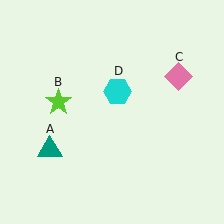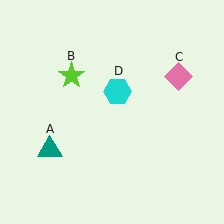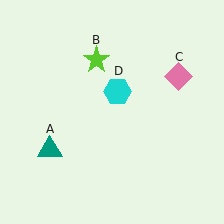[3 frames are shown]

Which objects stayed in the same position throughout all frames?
Teal triangle (object A) and pink diamond (object C) and cyan hexagon (object D) remained stationary.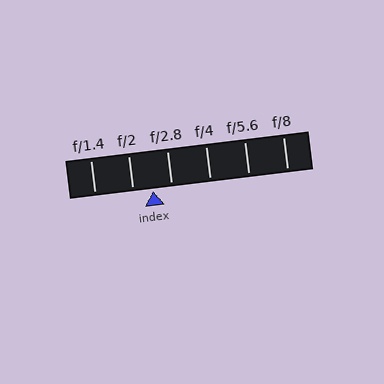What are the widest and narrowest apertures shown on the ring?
The widest aperture shown is f/1.4 and the narrowest is f/8.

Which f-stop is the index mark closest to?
The index mark is closest to f/2.8.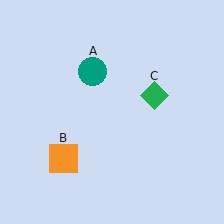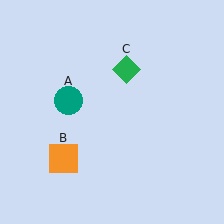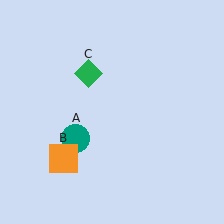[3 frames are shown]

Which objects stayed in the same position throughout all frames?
Orange square (object B) remained stationary.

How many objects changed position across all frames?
2 objects changed position: teal circle (object A), green diamond (object C).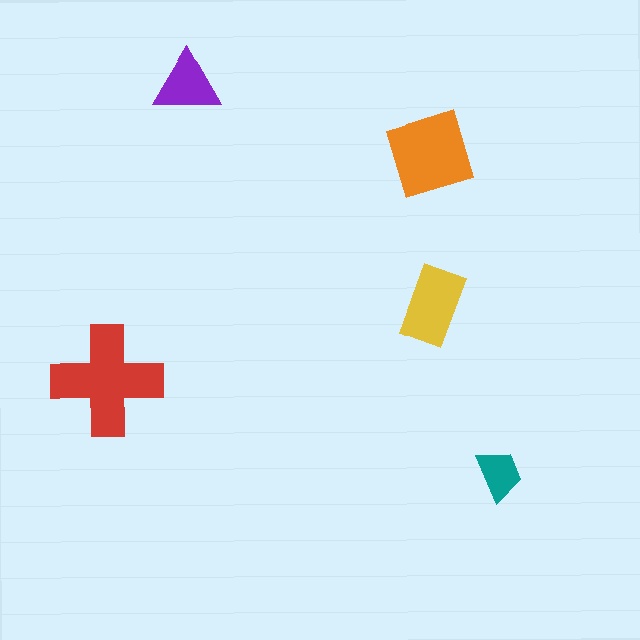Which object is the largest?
The red cross.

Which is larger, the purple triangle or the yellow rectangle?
The yellow rectangle.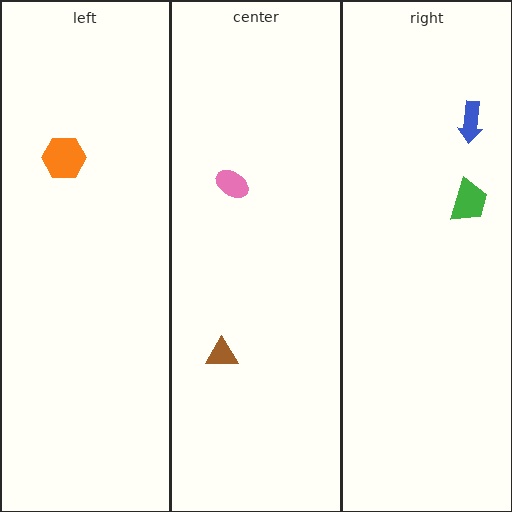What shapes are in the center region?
The brown triangle, the pink ellipse.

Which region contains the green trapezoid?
The right region.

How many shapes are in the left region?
1.